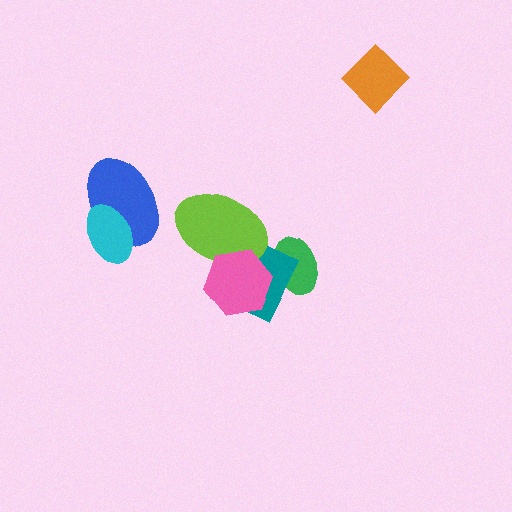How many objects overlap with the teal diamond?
3 objects overlap with the teal diamond.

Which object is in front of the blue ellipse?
The cyan ellipse is in front of the blue ellipse.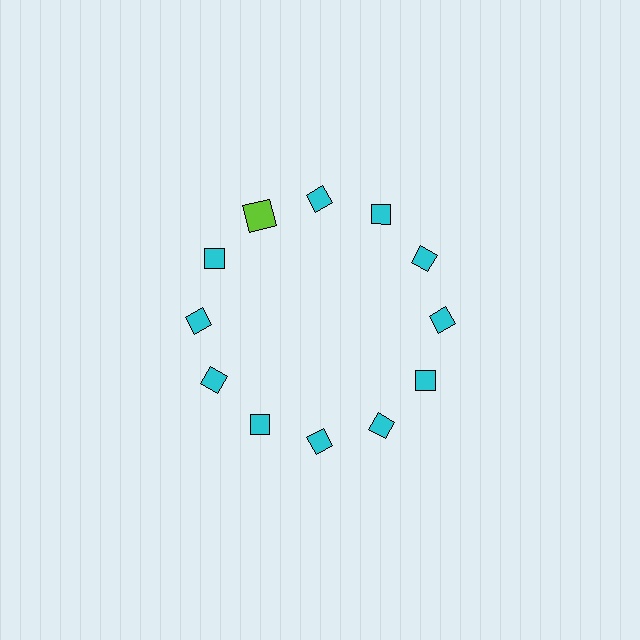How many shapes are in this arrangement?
There are 12 shapes arranged in a ring pattern.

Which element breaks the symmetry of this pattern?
The lime square at roughly the 11 o'clock position breaks the symmetry. All other shapes are cyan diamonds.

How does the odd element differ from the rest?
It differs in both color (lime instead of cyan) and shape (square instead of diamond).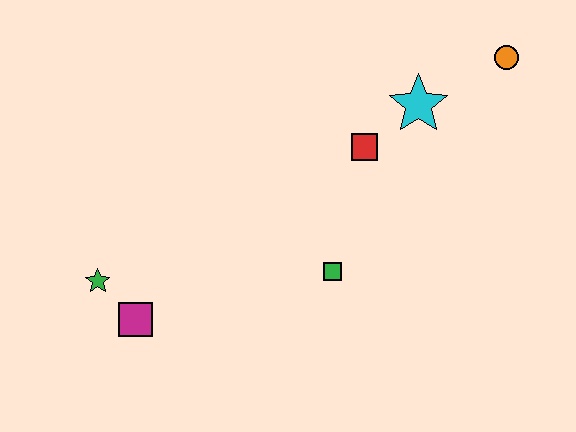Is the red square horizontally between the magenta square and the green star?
No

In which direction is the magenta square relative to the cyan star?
The magenta square is to the left of the cyan star.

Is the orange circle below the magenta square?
No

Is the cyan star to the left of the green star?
No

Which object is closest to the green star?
The magenta square is closest to the green star.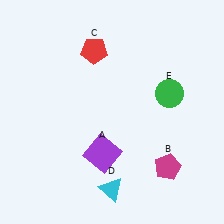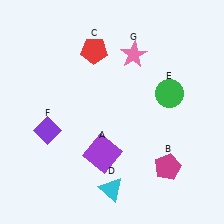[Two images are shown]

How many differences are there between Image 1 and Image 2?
There are 2 differences between the two images.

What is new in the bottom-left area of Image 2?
A purple diamond (F) was added in the bottom-left area of Image 2.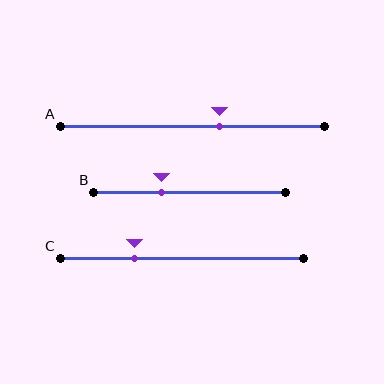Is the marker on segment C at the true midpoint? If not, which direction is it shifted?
No, the marker on segment C is shifted to the left by about 20% of the segment length.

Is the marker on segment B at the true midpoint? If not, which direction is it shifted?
No, the marker on segment B is shifted to the left by about 15% of the segment length.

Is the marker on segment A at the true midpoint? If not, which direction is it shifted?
No, the marker on segment A is shifted to the right by about 11% of the segment length.